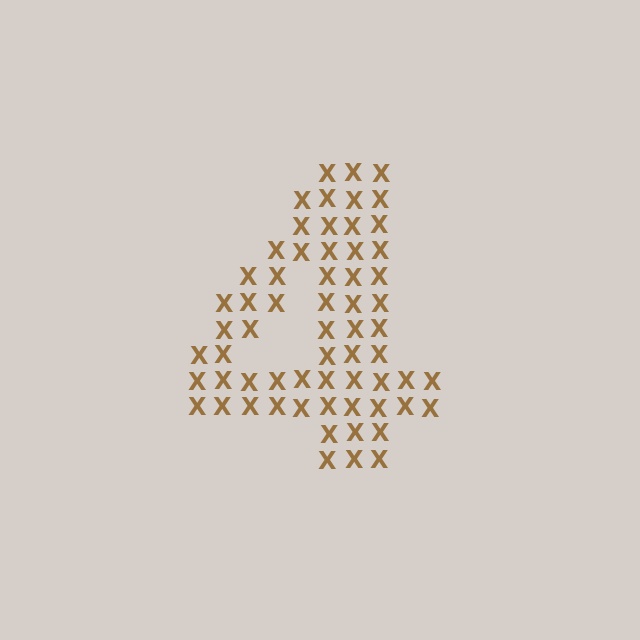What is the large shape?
The large shape is the digit 4.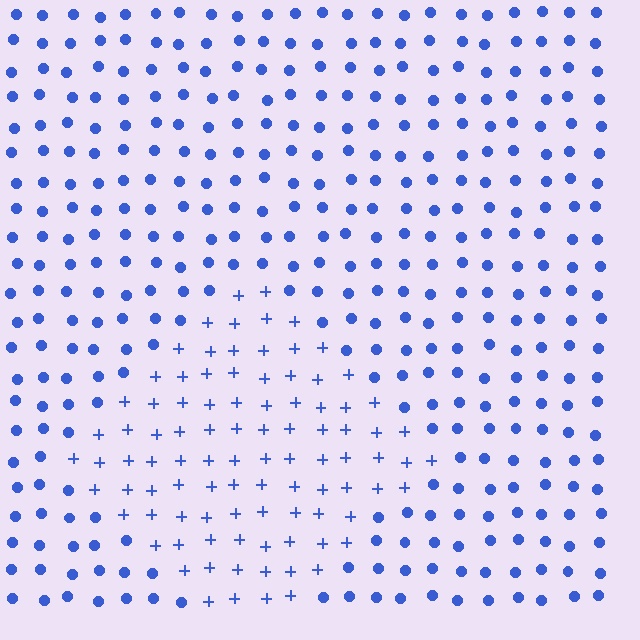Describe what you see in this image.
The image is filled with small blue elements arranged in a uniform grid. A diamond-shaped region contains plus signs, while the surrounding area contains circles. The boundary is defined purely by the change in element shape.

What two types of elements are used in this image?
The image uses plus signs inside the diamond region and circles outside it.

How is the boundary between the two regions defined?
The boundary is defined by a change in element shape: plus signs inside vs. circles outside. All elements share the same color and spacing.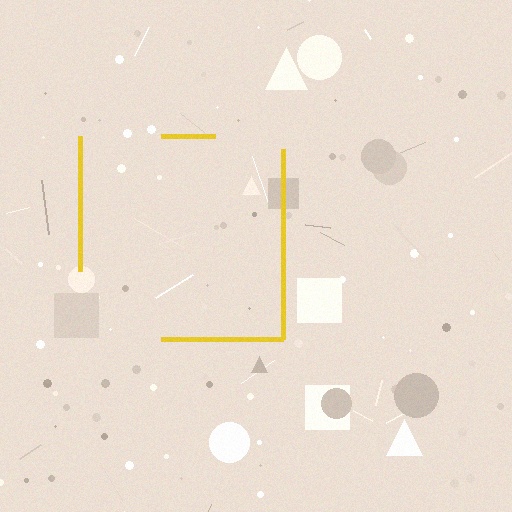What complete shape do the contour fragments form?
The contour fragments form a square.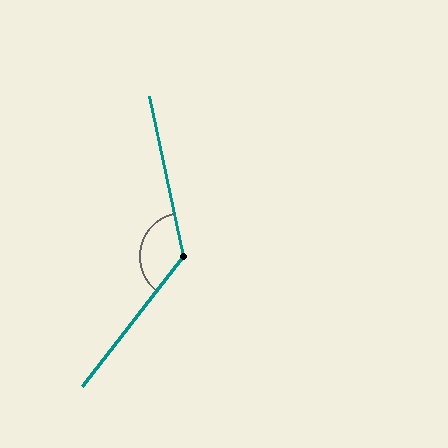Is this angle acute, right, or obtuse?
It is obtuse.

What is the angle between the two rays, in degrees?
Approximately 130 degrees.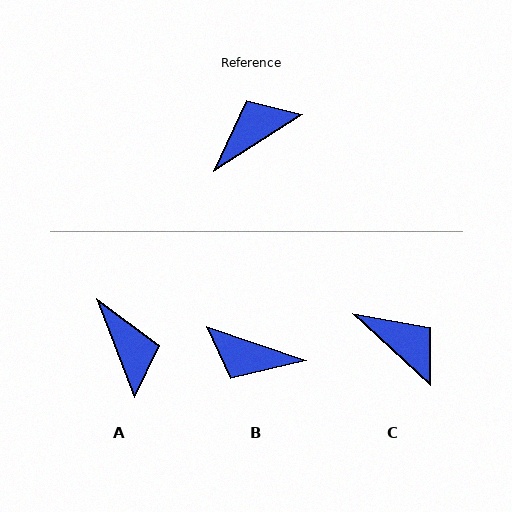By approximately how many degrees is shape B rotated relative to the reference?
Approximately 129 degrees counter-clockwise.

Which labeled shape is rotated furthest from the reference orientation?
B, about 129 degrees away.